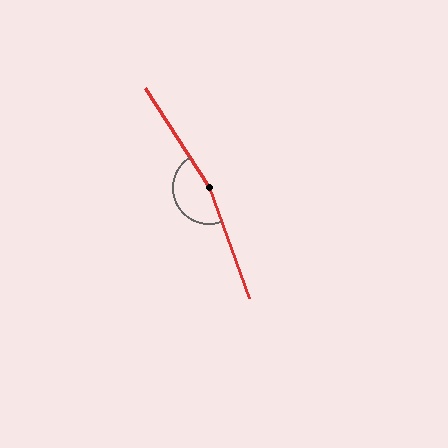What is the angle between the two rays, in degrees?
Approximately 167 degrees.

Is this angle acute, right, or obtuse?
It is obtuse.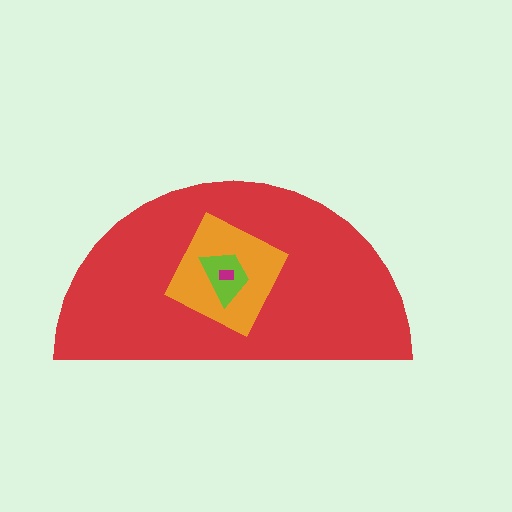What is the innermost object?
The magenta rectangle.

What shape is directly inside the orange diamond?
The lime trapezoid.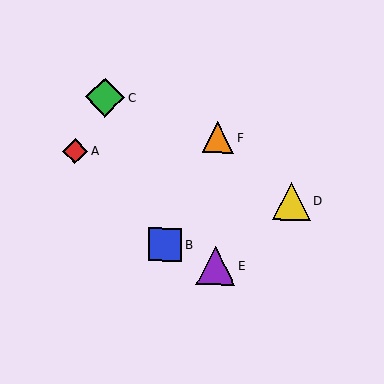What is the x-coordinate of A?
Object A is at x≈75.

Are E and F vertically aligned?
Yes, both are at x≈216.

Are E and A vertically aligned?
No, E is at x≈216 and A is at x≈75.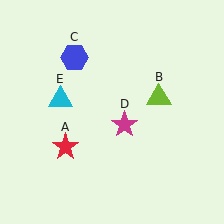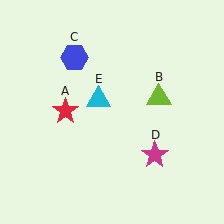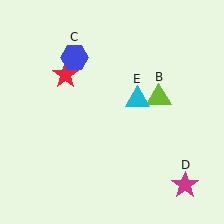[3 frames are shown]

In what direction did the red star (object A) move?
The red star (object A) moved up.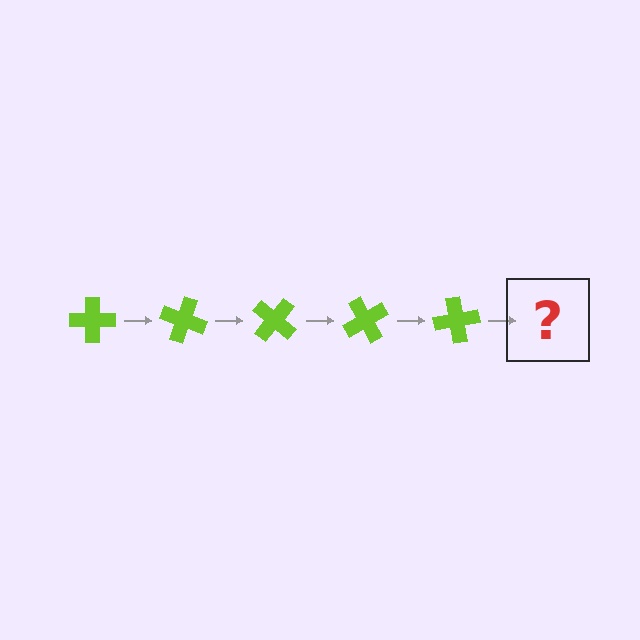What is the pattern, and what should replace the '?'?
The pattern is that the cross rotates 20 degrees each step. The '?' should be a lime cross rotated 100 degrees.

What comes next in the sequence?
The next element should be a lime cross rotated 100 degrees.